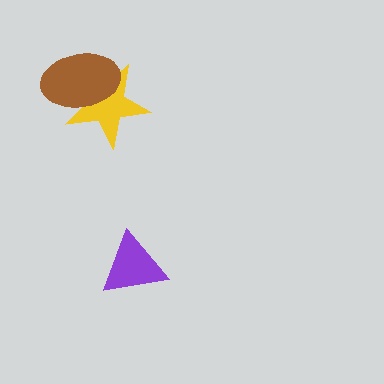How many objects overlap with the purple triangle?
0 objects overlap with the purple triangle.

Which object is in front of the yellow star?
The brown ellipse is in front of the yellow star.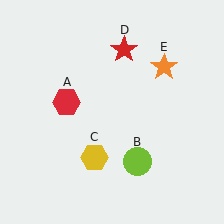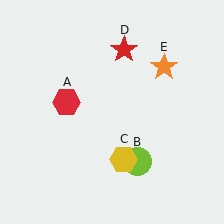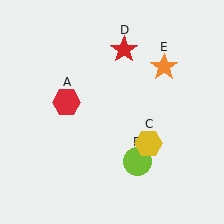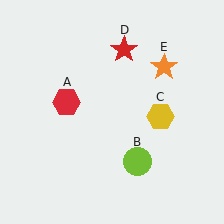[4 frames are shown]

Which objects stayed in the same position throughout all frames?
Red hexagon (object A) and lime circle (object B) and red star (object D) and orange star (object E) remained stationary.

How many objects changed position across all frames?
1 object changed position: yellow hexagon (object C).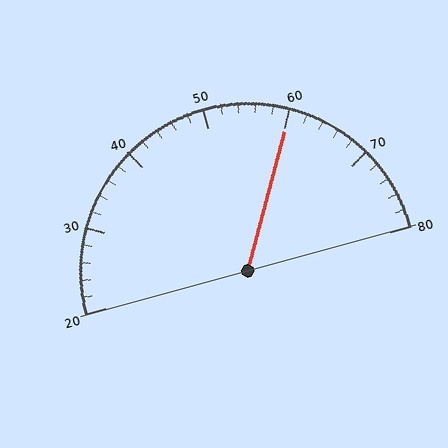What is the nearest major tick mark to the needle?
The nearest major tick mark is 60.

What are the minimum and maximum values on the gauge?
The gauge ranges from 20 to 80.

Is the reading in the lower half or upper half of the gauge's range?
The reading is in the upper half of the range (20 to 80).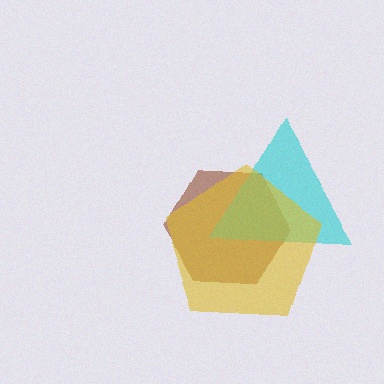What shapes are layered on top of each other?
The layered shapes are: a brown hexagon, a cyan triangle, a yellow pentagon.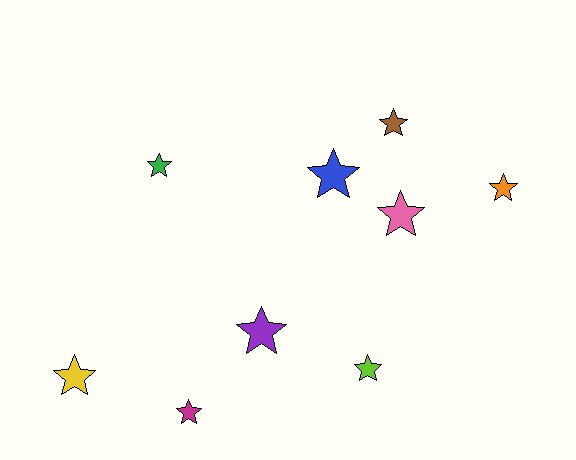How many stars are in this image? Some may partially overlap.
There are 9 stars.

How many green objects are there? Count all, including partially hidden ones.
There is 1 green object.